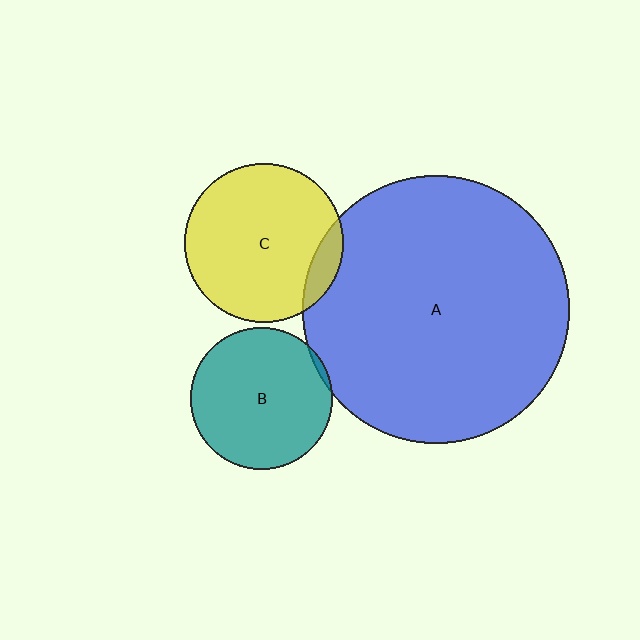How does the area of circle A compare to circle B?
Approximately 3.6 times.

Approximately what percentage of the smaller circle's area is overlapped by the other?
Approximately 10%.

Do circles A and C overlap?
Yes.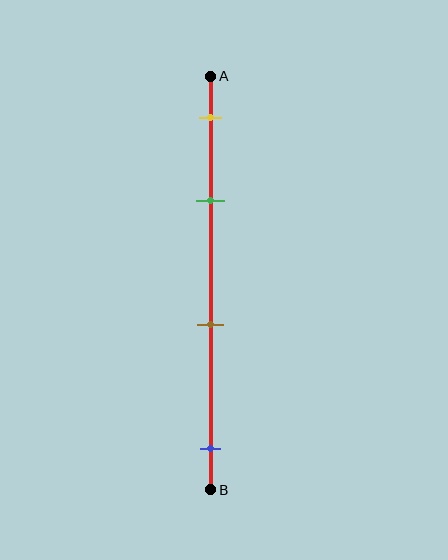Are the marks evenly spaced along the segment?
No, the marks are not evenly spaced.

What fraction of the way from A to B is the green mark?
The green mark is approximately 30% (0.3) of the way from A to B.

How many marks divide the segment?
There are 4 marks dividing the segment.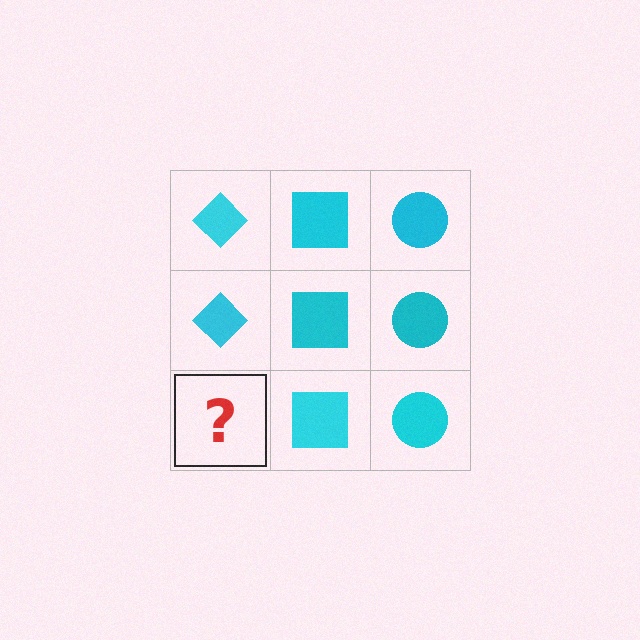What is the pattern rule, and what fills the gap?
The rule is that each column has a consistent shape. The gap should be filled with a cyan diamond.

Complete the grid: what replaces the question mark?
The question mark should be replaced with a cyan diamond.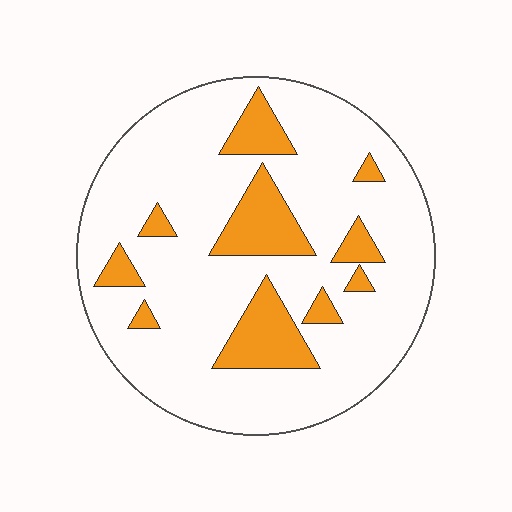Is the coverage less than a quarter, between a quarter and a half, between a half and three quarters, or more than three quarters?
Less than a quarter.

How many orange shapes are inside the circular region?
10.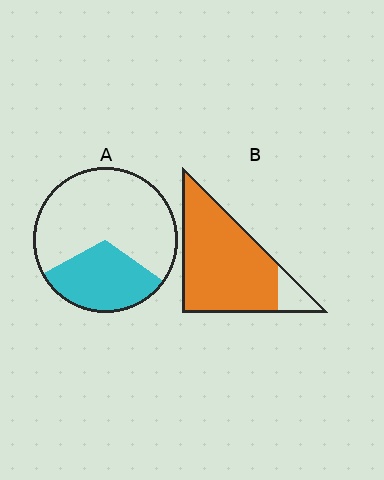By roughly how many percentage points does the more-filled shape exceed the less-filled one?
By roughly 55 percentage points (B over A).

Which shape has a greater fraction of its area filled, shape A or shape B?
Shape B.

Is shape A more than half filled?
No.